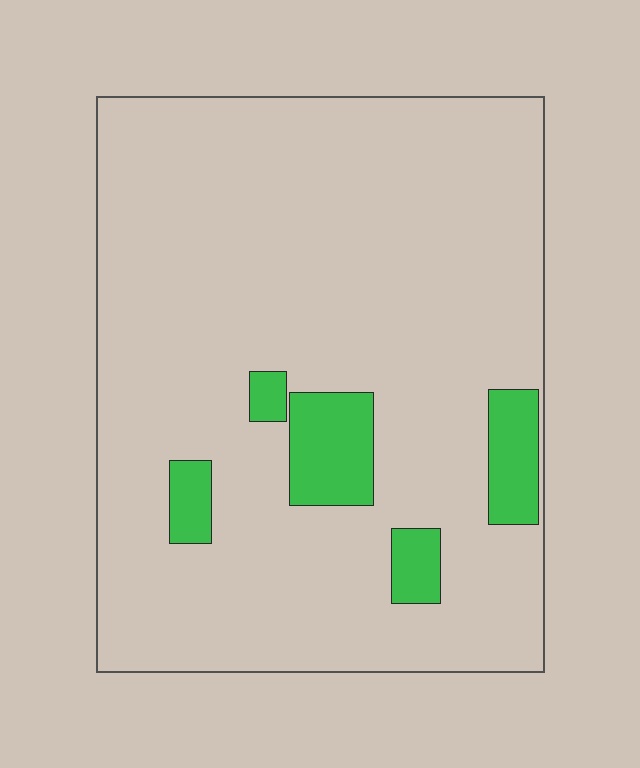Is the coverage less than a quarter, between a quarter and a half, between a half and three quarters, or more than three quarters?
Less than a quarter.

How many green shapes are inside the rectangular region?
5.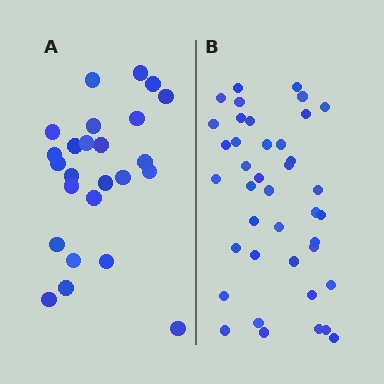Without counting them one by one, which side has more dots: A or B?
Region B (the right region) has more dots.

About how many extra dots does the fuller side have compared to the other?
Region B has approximately 15 more dots than region A.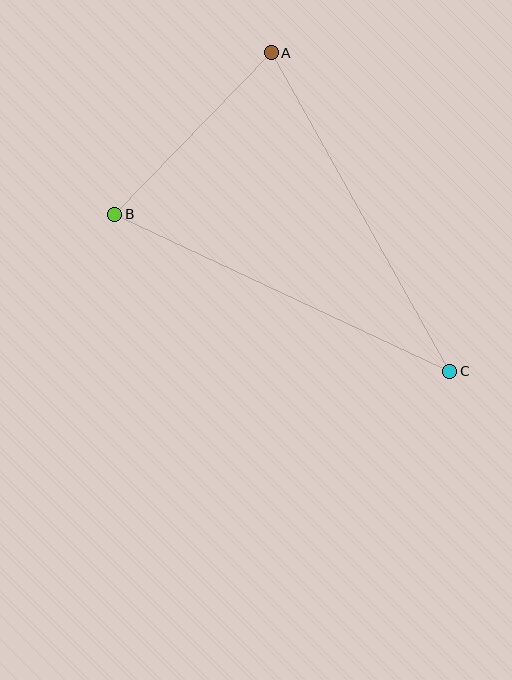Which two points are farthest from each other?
Points B and C are farthest from each other.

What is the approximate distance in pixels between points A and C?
The distance between A and C is approximately 365 pixels.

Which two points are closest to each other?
Points A and B are closest to each other.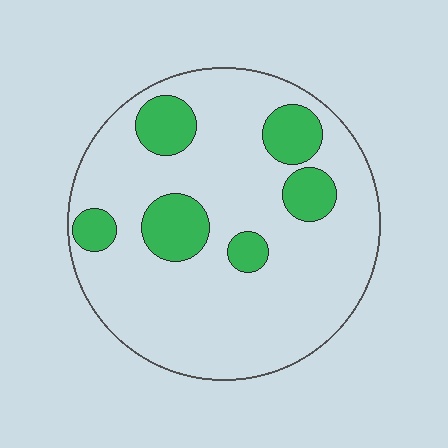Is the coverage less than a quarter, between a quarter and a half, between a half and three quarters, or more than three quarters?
Less than a quarter.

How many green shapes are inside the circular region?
6.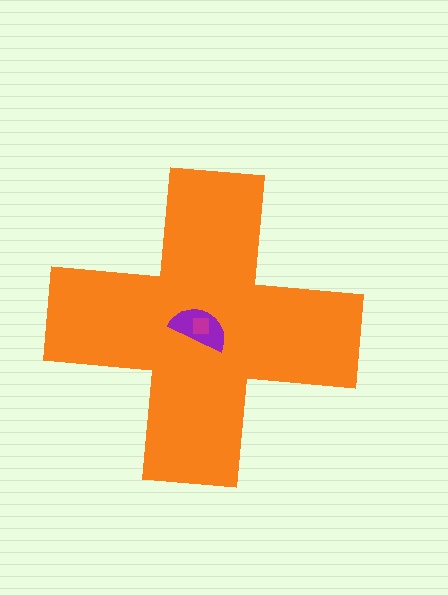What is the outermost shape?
The orange cross.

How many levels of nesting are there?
3.